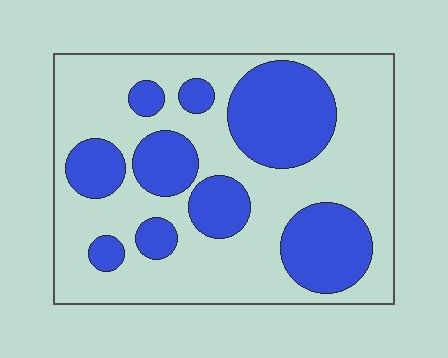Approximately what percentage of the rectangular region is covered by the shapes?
Approximately 35%.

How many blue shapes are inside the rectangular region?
9.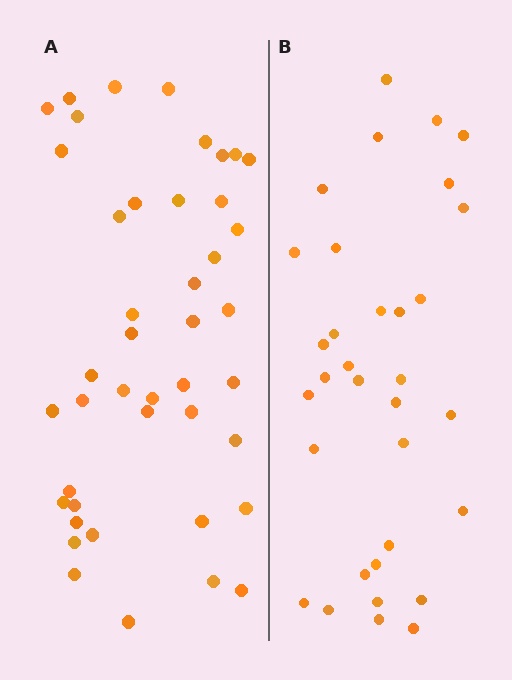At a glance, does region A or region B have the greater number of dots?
Region A (the left region) has more dots.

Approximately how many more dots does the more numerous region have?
Region A has roughly 10 or so more dots than region B.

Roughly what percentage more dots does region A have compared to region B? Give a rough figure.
About 30% more.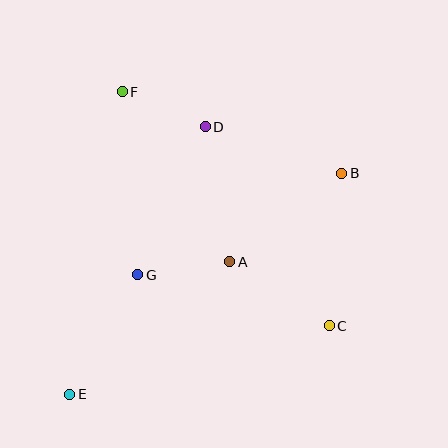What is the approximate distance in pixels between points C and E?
The distance between C and E is approximately 268 pixels.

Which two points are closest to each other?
Points D and F are closest to each other.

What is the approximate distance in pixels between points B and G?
The distance between B and G is approximately 227 pixels.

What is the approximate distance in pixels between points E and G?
The distance between E and G is approximately 138 pixels.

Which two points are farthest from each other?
Points B and E are farthest from each other.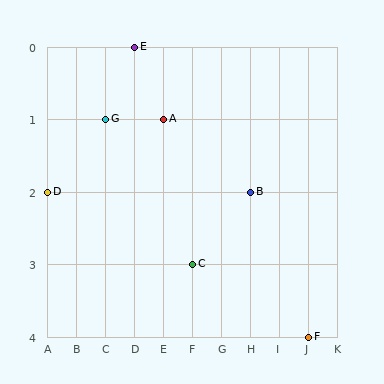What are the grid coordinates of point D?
Point D is at grid coordinates (A, 2).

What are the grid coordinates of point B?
Point B is at grid coordinates (H, 2).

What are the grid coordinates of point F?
Point F is at grid coordinates (J, 4).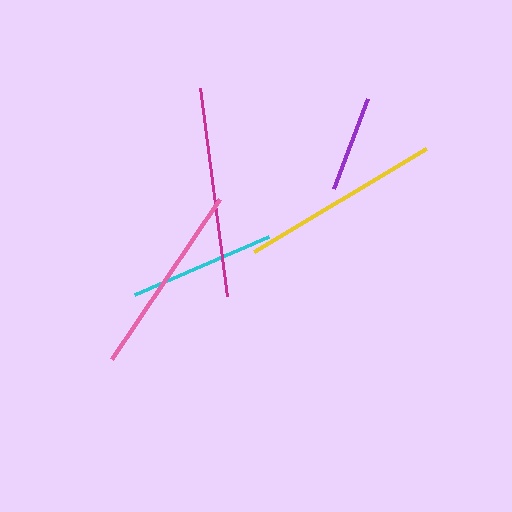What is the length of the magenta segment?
The magenta segment is approximately 209 pixels long.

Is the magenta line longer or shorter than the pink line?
The magenta line is longer than the pink line.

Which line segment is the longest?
The magenta line is the longest at approximately 209 pixels.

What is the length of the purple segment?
The purple segment is approximately 95 pixels long.